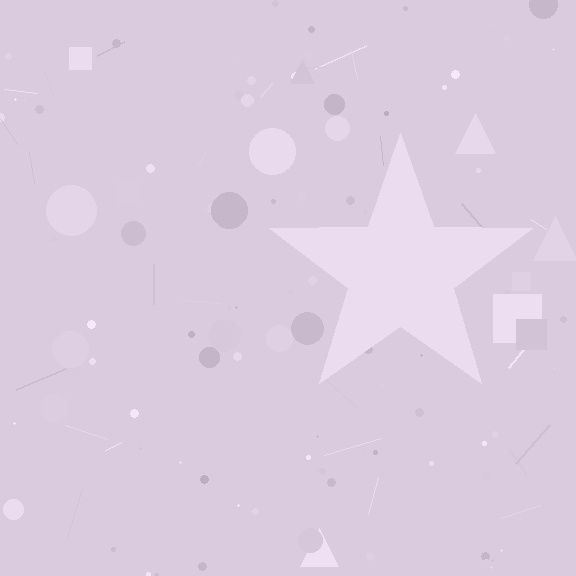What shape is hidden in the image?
A star is hidden in the image.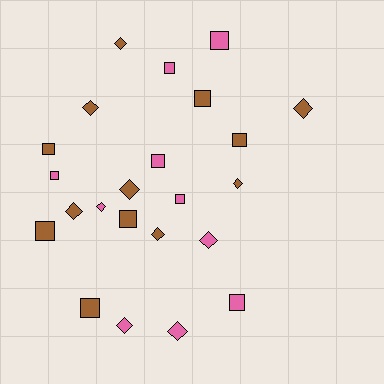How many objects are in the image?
There are 23 objects.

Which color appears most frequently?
Brown, with 13 objects.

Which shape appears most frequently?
Square, with 12 objects.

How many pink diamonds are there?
There are 4 pink diamonds.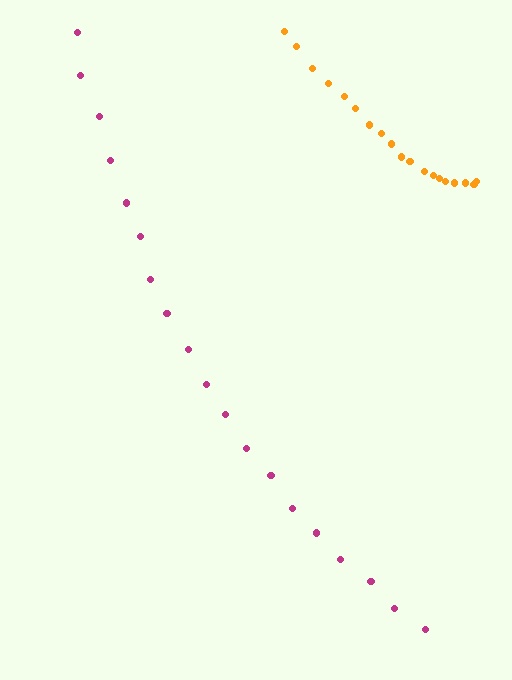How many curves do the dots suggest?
There are 2 distinct paths.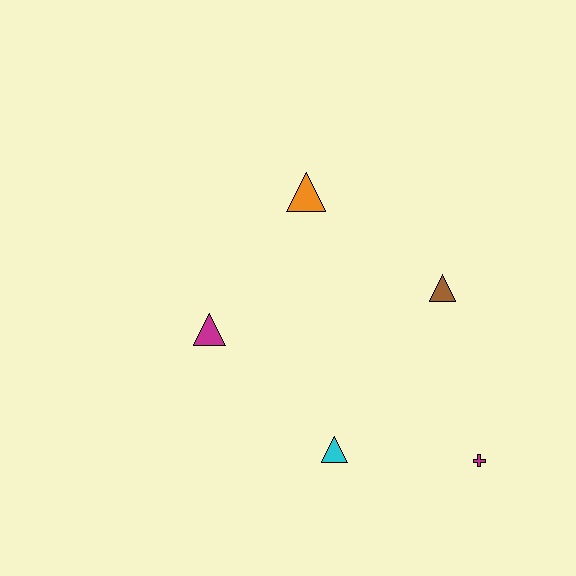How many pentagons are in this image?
There are no pentagons.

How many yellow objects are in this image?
There are no yellow objects.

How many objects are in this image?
There are 5 objects.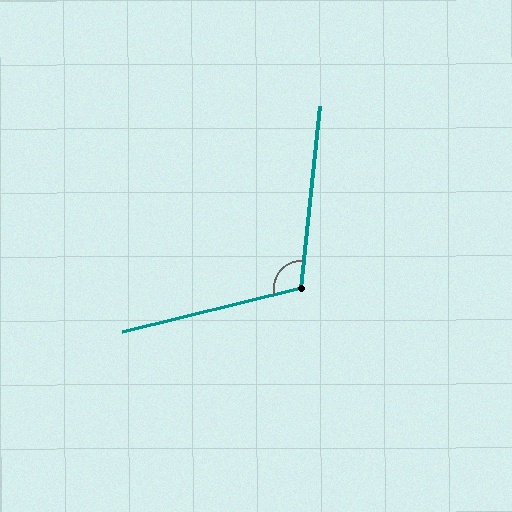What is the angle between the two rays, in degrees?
Approximately 110 degrees.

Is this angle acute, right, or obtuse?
It is obtuse.